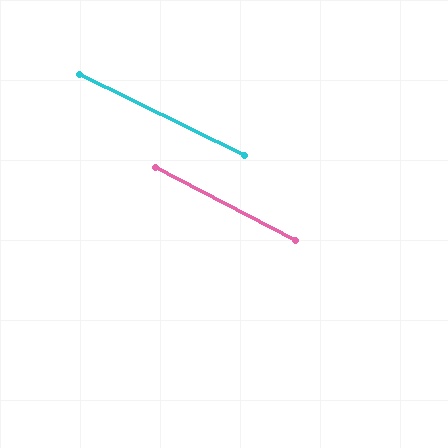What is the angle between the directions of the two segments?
Approximately 1 degree.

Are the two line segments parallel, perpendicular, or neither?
Parallel — their directions differ by only 1.3°.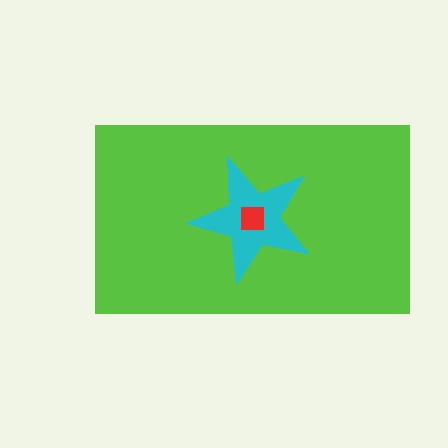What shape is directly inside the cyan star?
The red square.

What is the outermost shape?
The lime rectangle.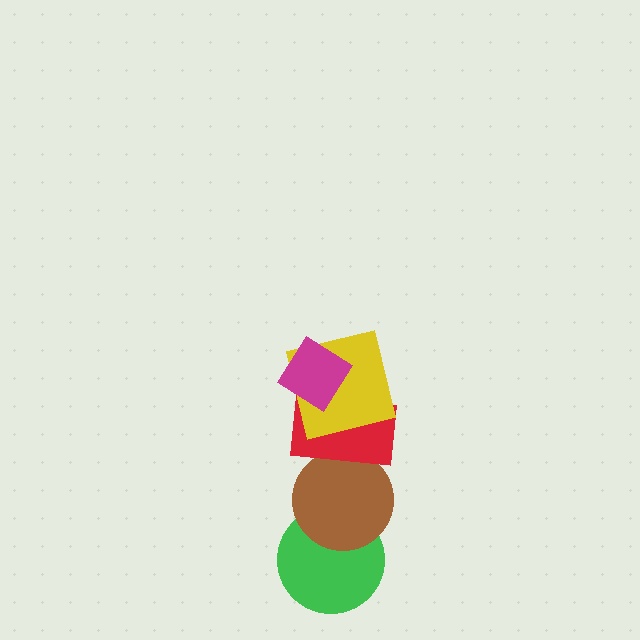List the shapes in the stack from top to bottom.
From top to bottom: the magenta diamond, the yellow square, the red rectangle, the brown circle, the green circle.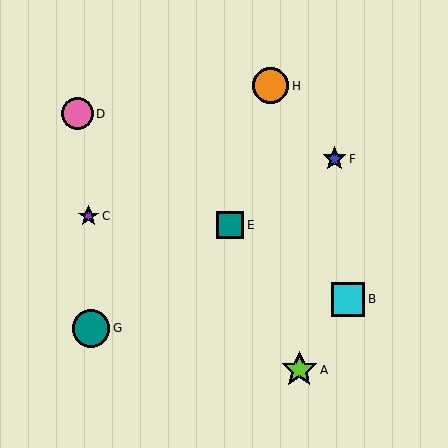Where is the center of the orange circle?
The center of the orange circle is at (271, 86).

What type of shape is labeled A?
Shape A is a lime star.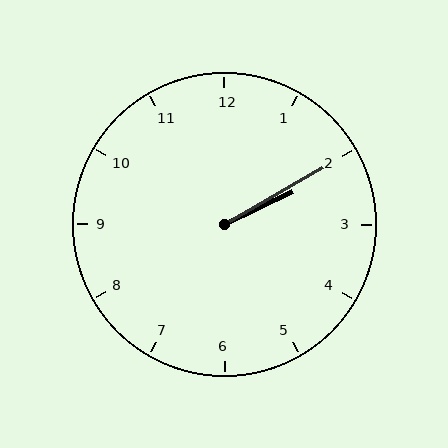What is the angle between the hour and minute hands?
Approximately 5 degrees.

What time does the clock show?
2:10.